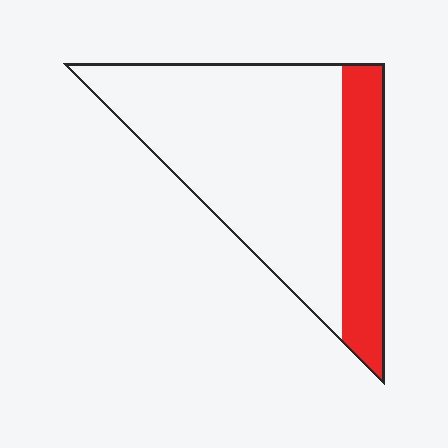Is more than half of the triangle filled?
No.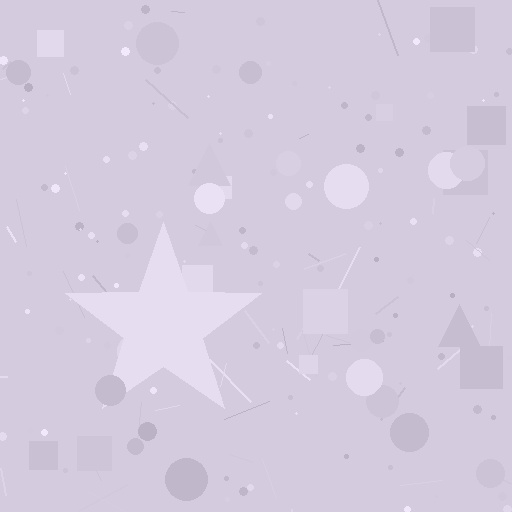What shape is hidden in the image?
A star is hidden in the image.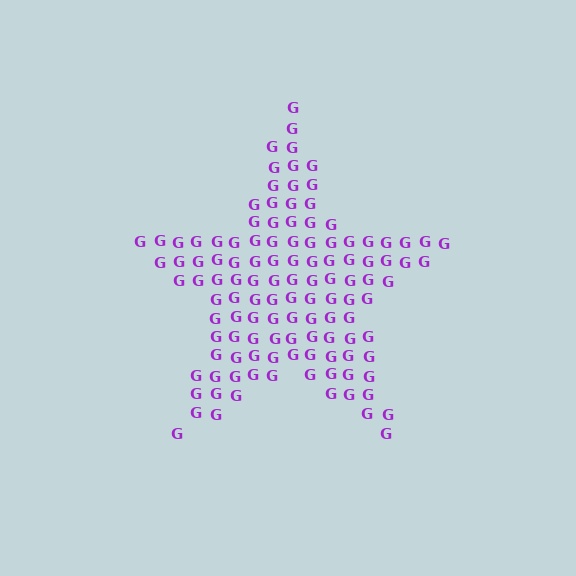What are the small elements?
The small elements are letter G's.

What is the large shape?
The large shape is a star.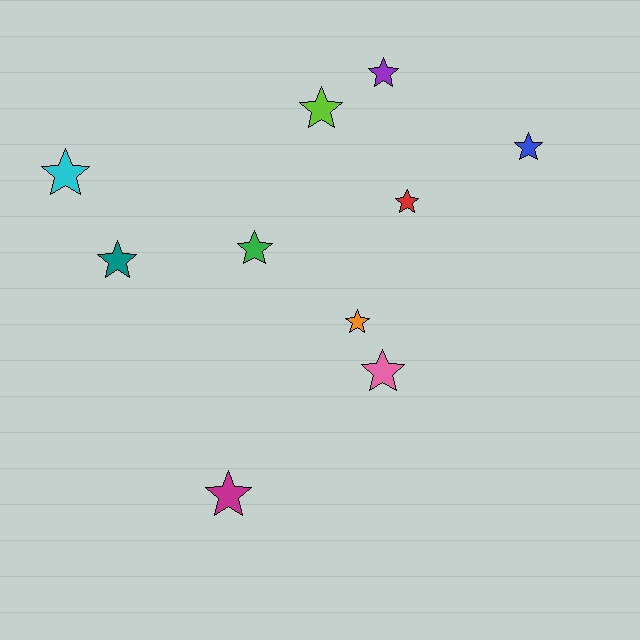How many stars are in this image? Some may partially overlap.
There are 10 stars.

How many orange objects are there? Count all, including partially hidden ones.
There is 1 orange object.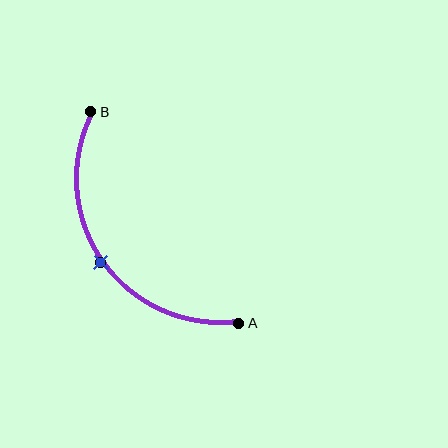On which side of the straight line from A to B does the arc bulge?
The arc bulges below and to the left of the straight line connecting A and B.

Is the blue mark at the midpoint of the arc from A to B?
Yes. The blue mark lies on the arc at equal arc-length from both A and B — it is the arc midpoint.